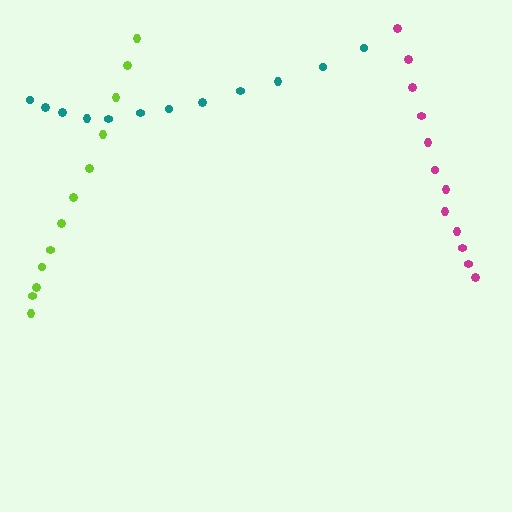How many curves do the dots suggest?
There are 3 distinct paths.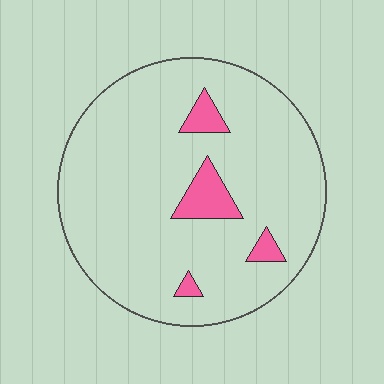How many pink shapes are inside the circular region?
4.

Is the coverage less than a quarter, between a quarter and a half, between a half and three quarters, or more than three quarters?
Less than a quarter.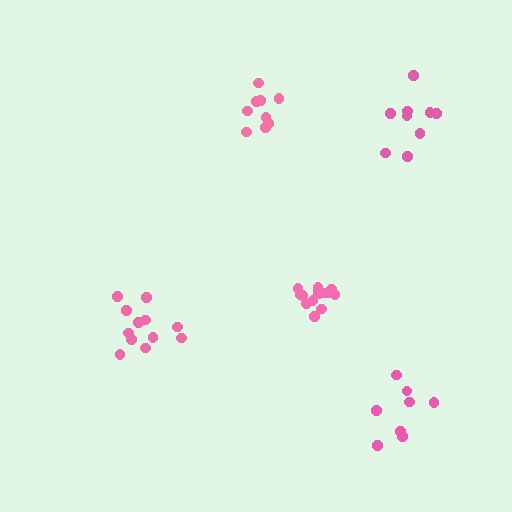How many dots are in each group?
Group 1: 12 dots, Group 2: 14 dots, Group 3: 9 dots, Group 4: 9 dots, Group 5: 8 dots (52 total).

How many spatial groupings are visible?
There are 5 spatial groupings.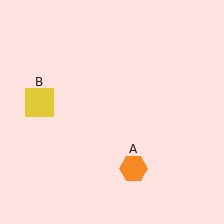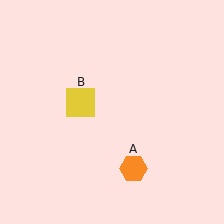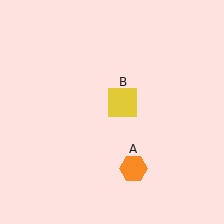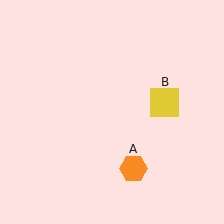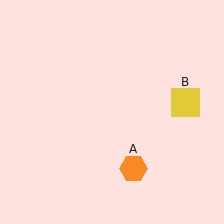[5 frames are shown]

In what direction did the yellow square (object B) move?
The yellow square (object B) moved right.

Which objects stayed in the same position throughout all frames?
Orange hexagon (object A) remained stationary.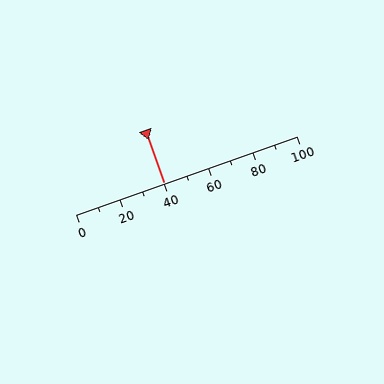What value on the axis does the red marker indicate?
The marker indicates approximately 40.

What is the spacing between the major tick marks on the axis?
The major ticks are spaced 20 apart.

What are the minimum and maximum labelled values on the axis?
The axis runs from 0 to 100.